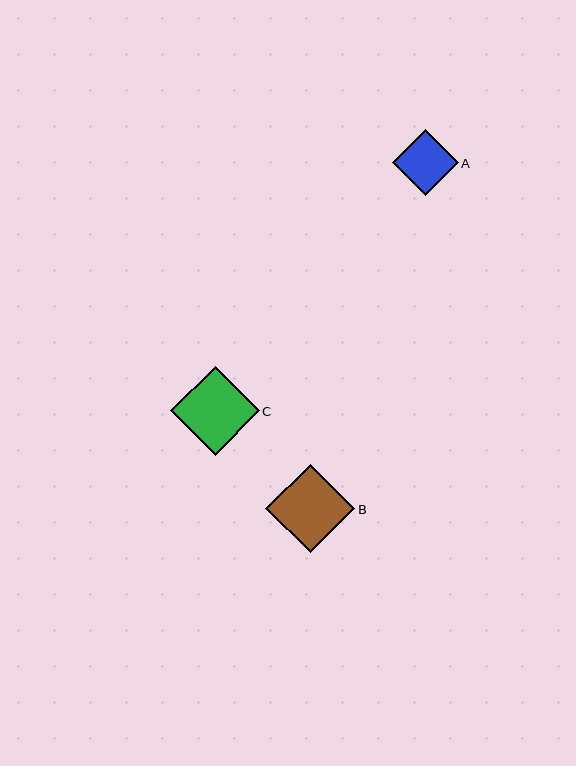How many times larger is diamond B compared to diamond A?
Diamond B is approximately 1.3 times the size of diamond A.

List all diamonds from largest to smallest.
From largest to smallest: B, C, A.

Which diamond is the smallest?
Diamond A is the smallest with a size of approximately 66 pixels.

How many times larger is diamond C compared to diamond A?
Diamond C is approximately 1.3 times the size of diamond A.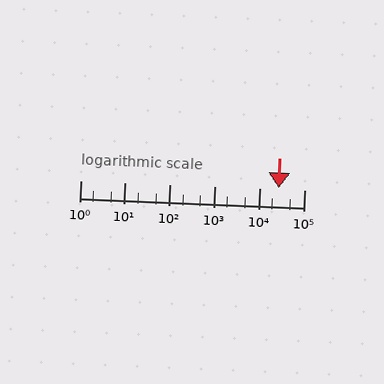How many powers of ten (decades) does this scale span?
The scale spans 5 decades, from 1 to 100000.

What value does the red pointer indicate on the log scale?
The pointer indicates approximately 27000.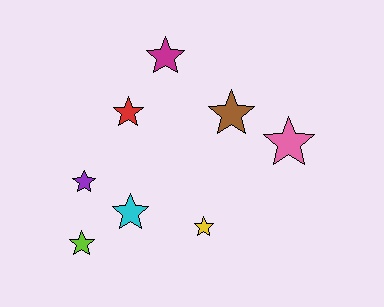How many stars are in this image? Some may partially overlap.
There are 8 stars.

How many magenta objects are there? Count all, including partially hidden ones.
There is 1 magenta object.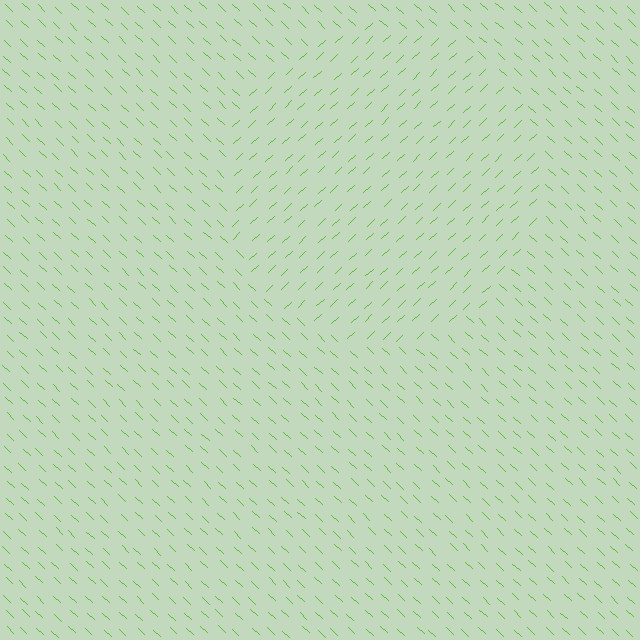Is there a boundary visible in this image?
Yes, there is a texture boundary formed by a change in line orientation.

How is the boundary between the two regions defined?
The boundary is defined purely by a change in line orientation (approximately 86 degrees difference). All lines are the same color and thickness.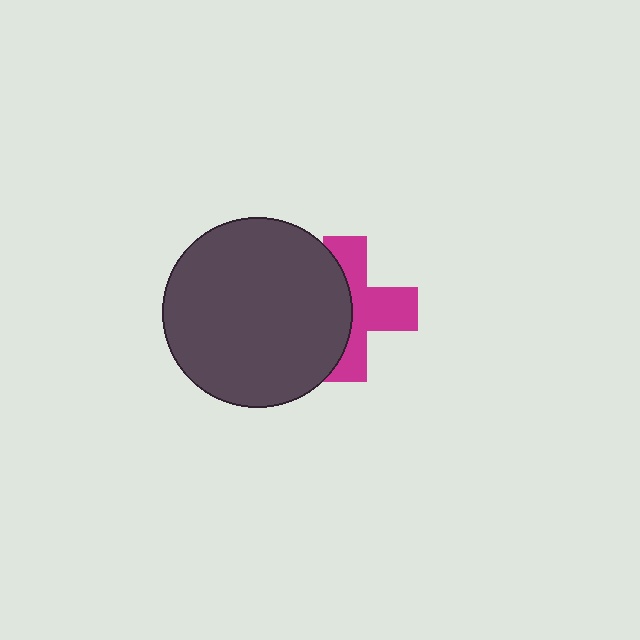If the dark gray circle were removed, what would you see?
You would see the complete magenta cross.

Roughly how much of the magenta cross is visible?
About half of it is visible (roughly 53%).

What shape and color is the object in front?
The object in front is a dark gray circle.